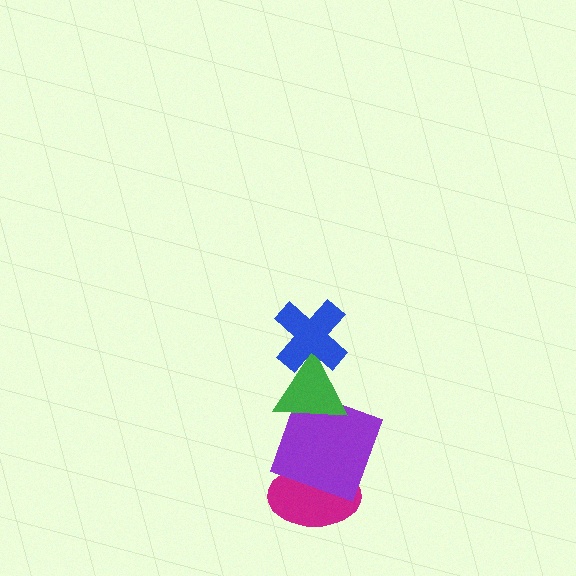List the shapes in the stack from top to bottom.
From top to bottom: the blue cross, the green triangle, the purple square, the magenta ellipse.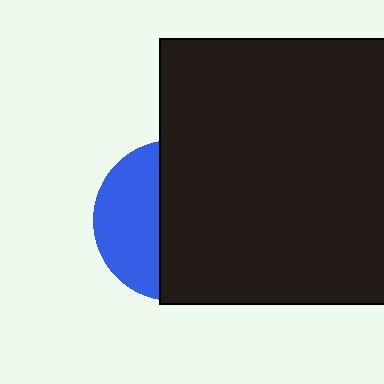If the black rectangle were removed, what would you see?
You would see the complete blue circle.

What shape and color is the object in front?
The object in front is a black rectangle.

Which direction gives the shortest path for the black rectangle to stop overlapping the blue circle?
Moving right gives the shortest separation.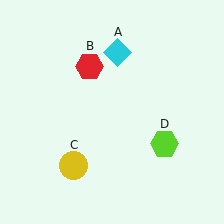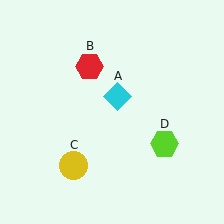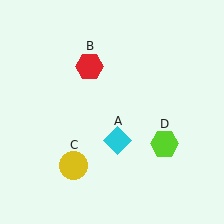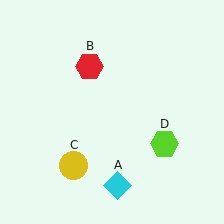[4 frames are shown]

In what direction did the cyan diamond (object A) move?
The cyan diamond (object A) moved down.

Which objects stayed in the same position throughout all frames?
Red hexagon (object B) and yellow circle (object C) and lime hexagon (object D) remained stationary.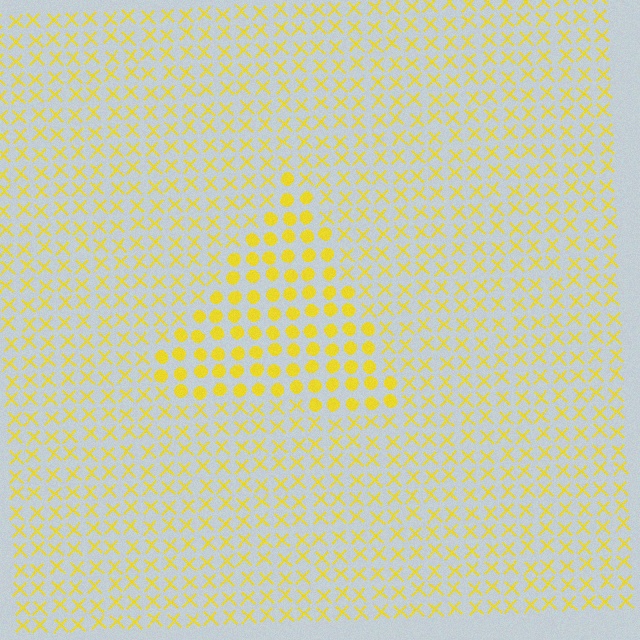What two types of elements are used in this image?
The image uses circles inside the triangle region and X marks outside it.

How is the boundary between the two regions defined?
The boundary is defined by a change in element shape: circles inside vs. X marks outside. All elements share the same color and spacing.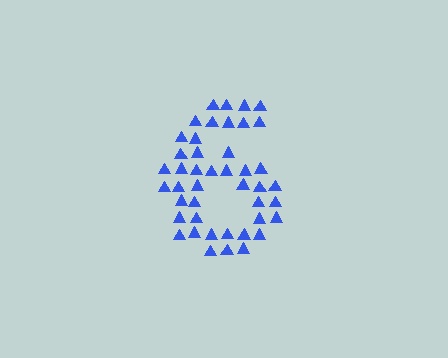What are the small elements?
The small elements are triangles.